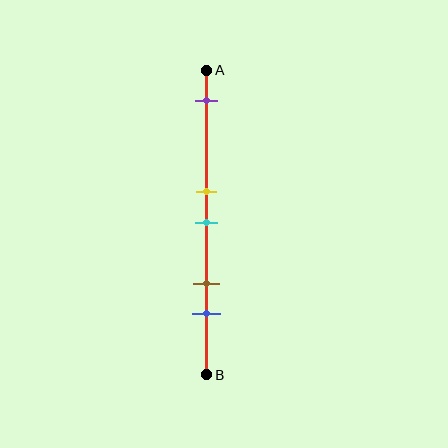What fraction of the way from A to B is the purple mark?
The purple mark is approximately 10% (0.1) of the way from A to B.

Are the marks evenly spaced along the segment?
No, the marks are not evenly spaced.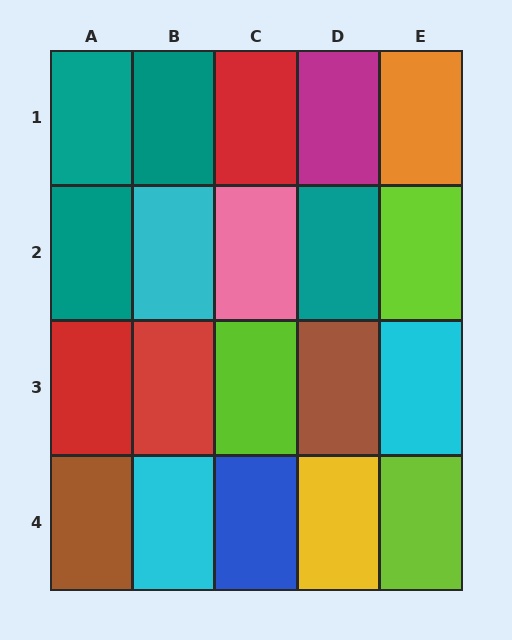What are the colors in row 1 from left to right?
Teal, teal, red, magenta, orange.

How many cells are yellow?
1 cell is yellow.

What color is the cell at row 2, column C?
Pink.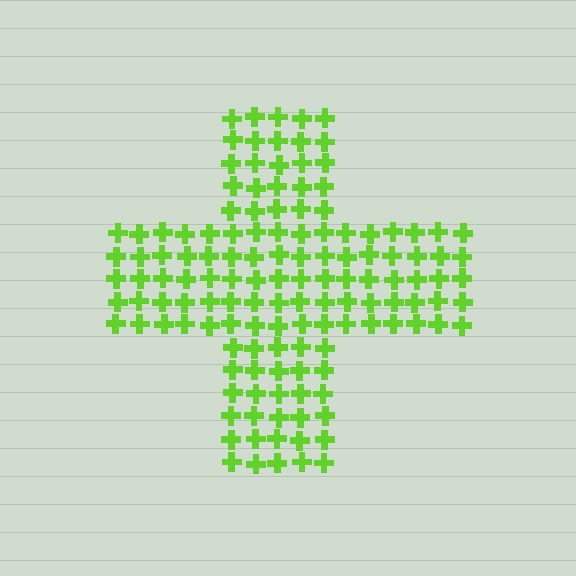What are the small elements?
The small elements are crosses.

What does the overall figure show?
The overall figure shows a cross.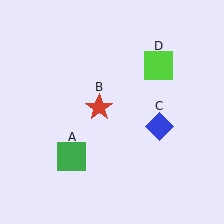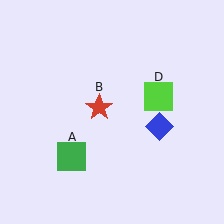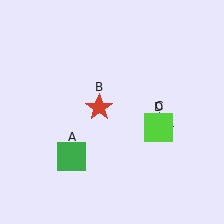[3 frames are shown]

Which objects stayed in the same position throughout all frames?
Green square (object A) and red star (object B) and blue diamond (object C) remained stationary.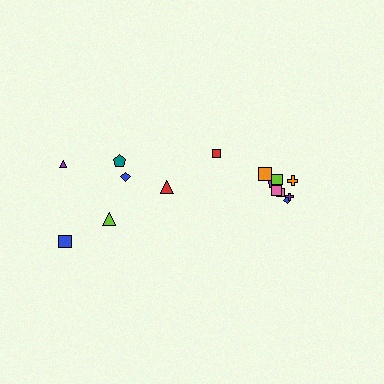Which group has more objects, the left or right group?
The right group.